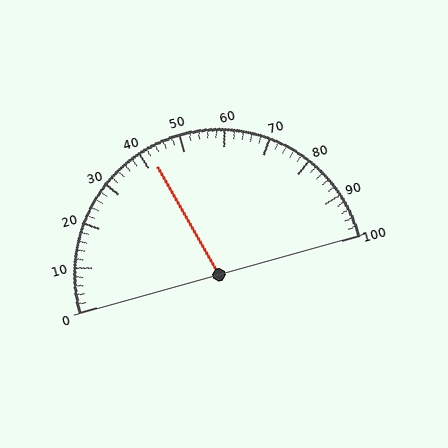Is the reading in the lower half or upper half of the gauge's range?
The reading is in the lower half of the range (0 to 100).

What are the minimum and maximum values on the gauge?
The gauge ranges from 0 to 100.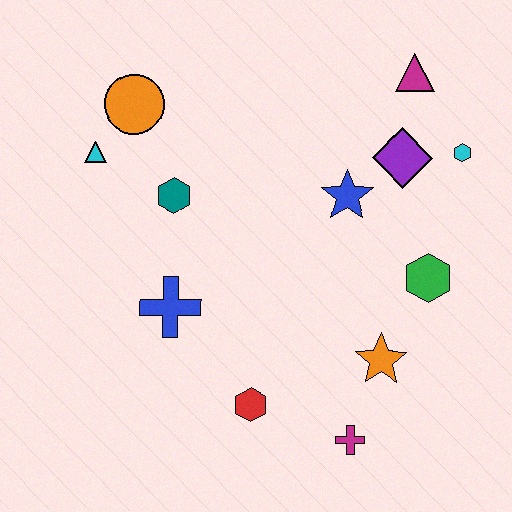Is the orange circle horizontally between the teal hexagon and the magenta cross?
No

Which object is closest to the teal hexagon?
The cyan triangle is closest to the teal hexagon.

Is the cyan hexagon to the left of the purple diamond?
No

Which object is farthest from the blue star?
The cyan triangle is farthest from the blue star.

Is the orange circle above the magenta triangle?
No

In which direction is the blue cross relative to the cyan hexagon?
The blue cross is to the left of the cyan hexagon.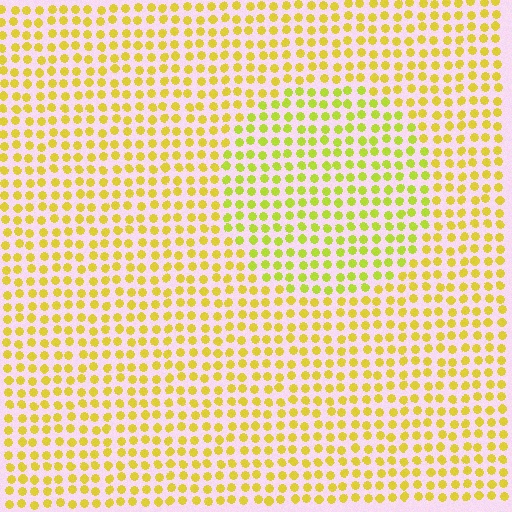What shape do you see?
I see a circle.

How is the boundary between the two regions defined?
The boundary is defined purely by a slight shift in hue (about 22 degrees). Spacing, size, and orientation are identical on both sides.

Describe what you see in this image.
The image is filled with small yellow elements in a uniform arrangement. A circle-shaped region is visible where the elements are tinted to a slightly different hue, forming a subtle color boundary.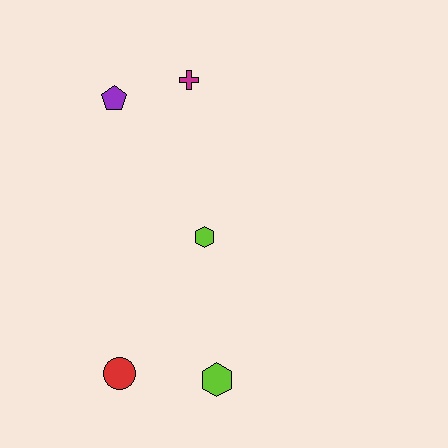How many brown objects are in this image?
There are no brown objects.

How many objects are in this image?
There are 5 objects.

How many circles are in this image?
There is 1 circle.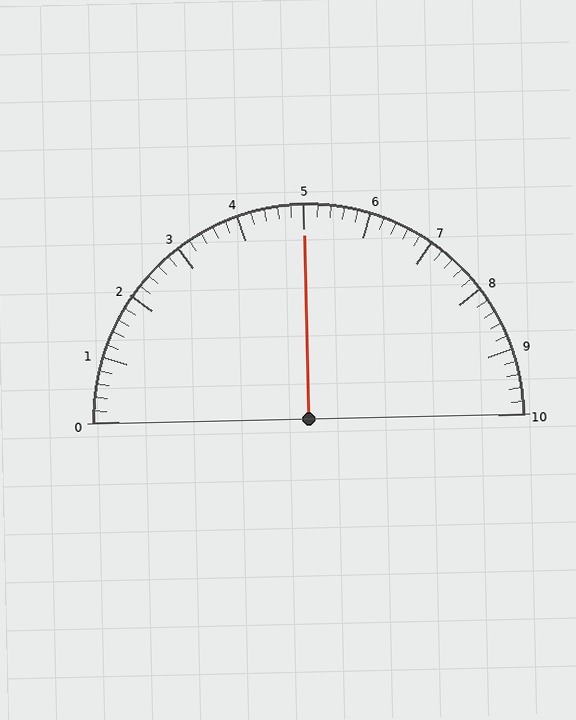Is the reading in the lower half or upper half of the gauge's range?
The reading is in the upper half of the range (0 to 10).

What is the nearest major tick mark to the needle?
The nearest major tick mark is 5.